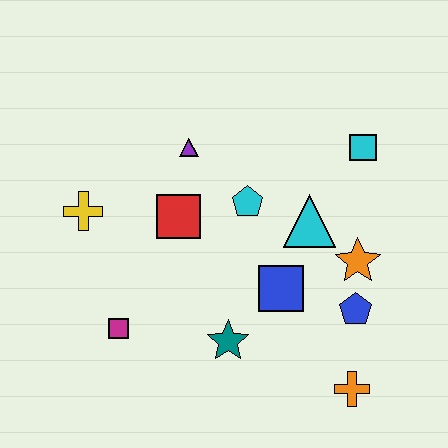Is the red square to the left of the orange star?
Yes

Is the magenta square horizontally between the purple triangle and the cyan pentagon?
No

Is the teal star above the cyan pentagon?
No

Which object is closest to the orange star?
The blue pentagon is closest to the orange star.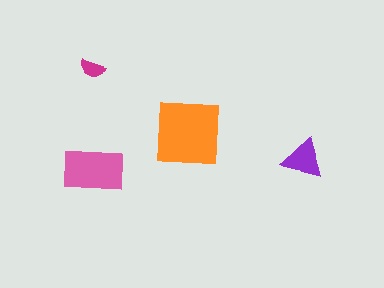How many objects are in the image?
There are 4 objects in the image.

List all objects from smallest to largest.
The magenta semicircle, the purple triangle, the pink rectangle, the orange square.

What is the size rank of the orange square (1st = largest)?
1st.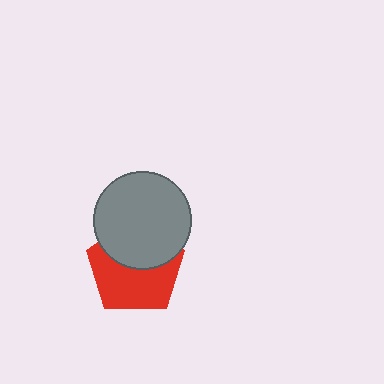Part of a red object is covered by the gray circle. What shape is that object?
It is a pentagon.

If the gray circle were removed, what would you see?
You would see the complete red pentagon.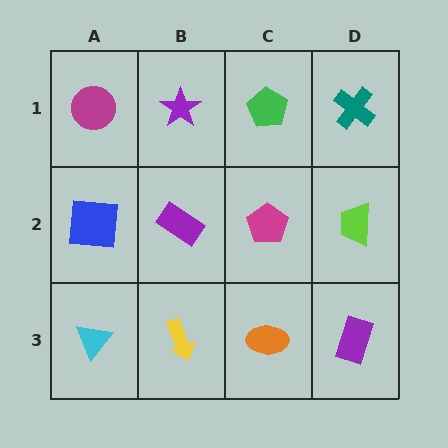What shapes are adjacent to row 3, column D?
A lime trapezoid (row 2, column D), an orange ellipse (row 3, column C).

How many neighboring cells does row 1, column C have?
3.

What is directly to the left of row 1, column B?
A magenta circle.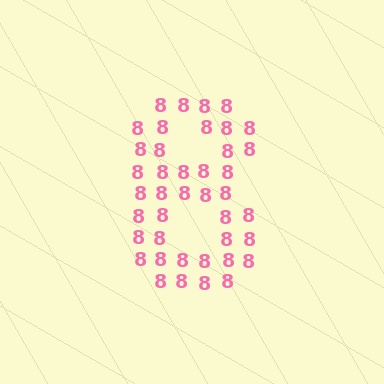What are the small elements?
The small elements are digit 8's.